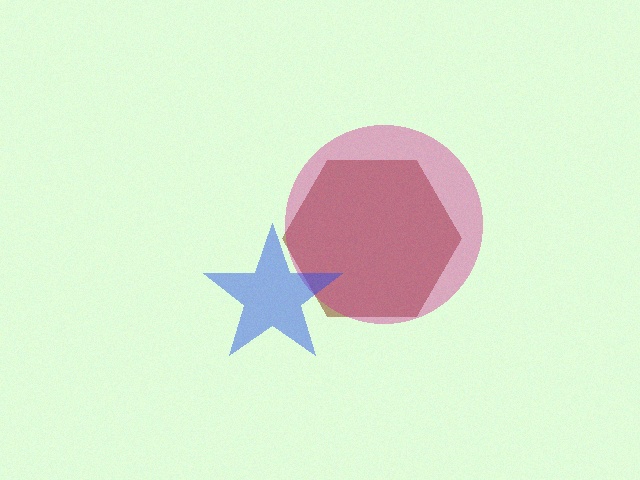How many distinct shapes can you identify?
There are 3 distinct shapes: a brown hexagon, a magenta circle, a blue star.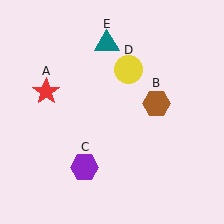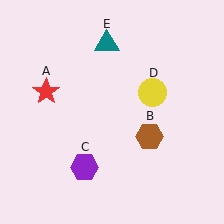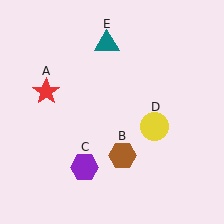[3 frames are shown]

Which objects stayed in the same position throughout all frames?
Red star (object A) and purple hexagon (object C) and teal triangle (object E) remained stationary.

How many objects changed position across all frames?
2 objects changed position: brown hexagon (object B), yellow circle (object D).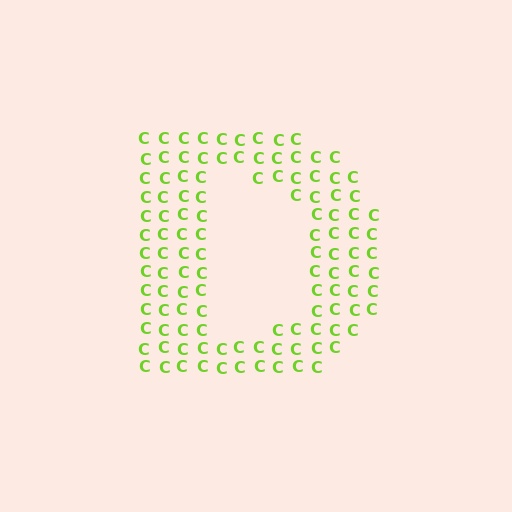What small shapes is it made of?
It is made of small letter C's.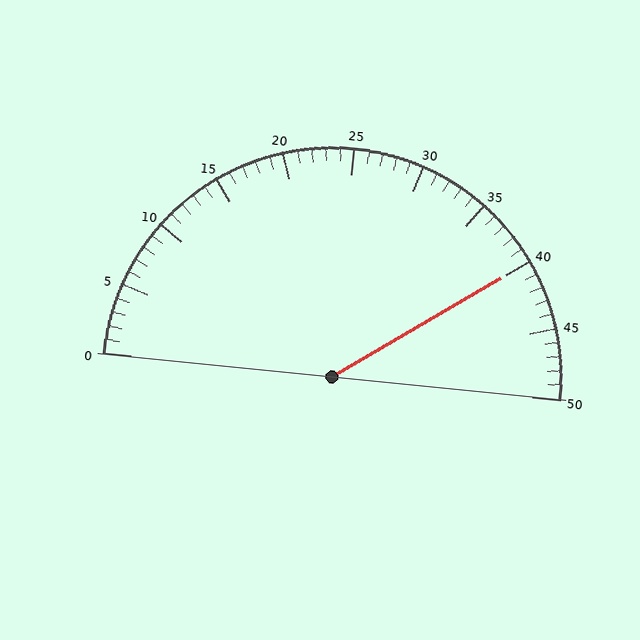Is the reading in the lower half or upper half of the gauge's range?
The reading is in the upper half of the range (0 to 50).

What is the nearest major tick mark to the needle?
The nearest major tick mark is 40.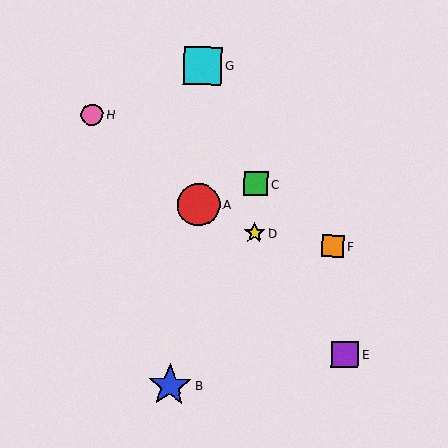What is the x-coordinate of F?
Object F is at x≈333.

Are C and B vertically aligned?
No, C is at x≈256 and B is at x≈170.